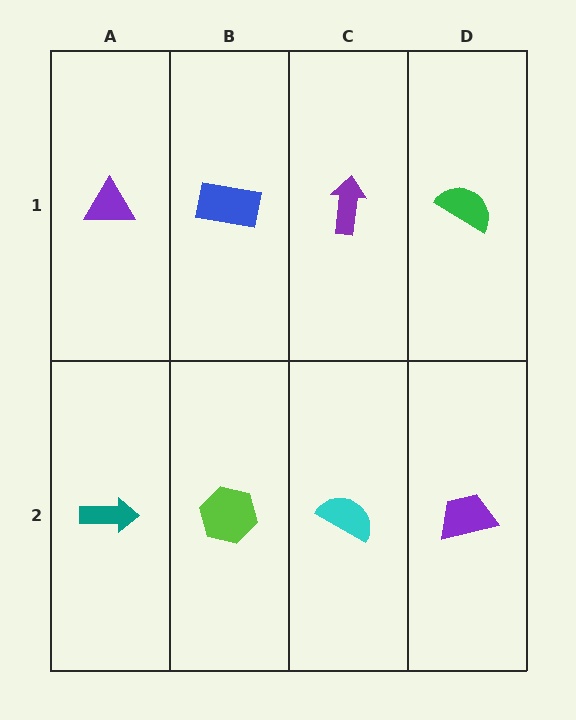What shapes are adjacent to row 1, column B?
A lime hexagon (row 2, column B), a purple triangle (row 1, column A), a purple arrow (row 1, column C).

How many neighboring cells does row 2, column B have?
3.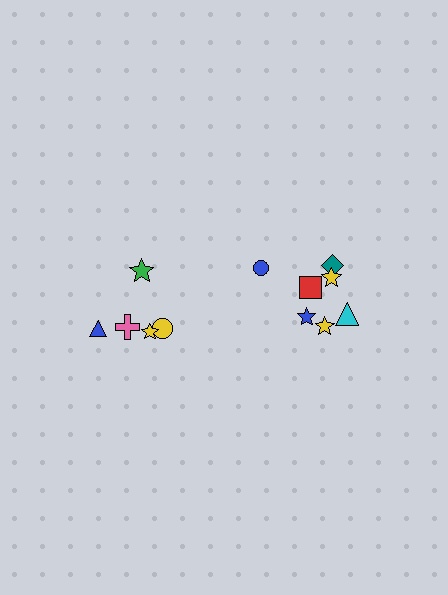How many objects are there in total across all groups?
There are 12 objects.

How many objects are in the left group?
There are 5 objects.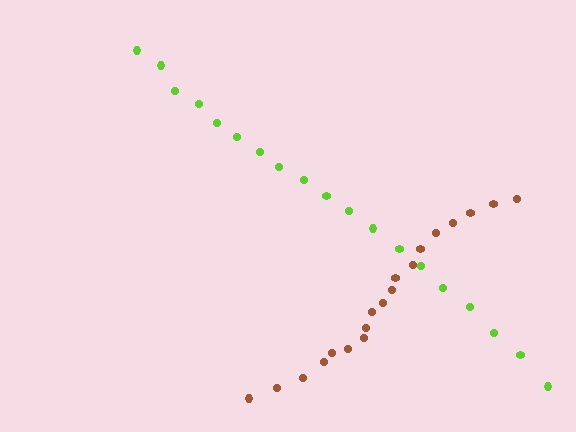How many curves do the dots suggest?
There are 2 distinct paths.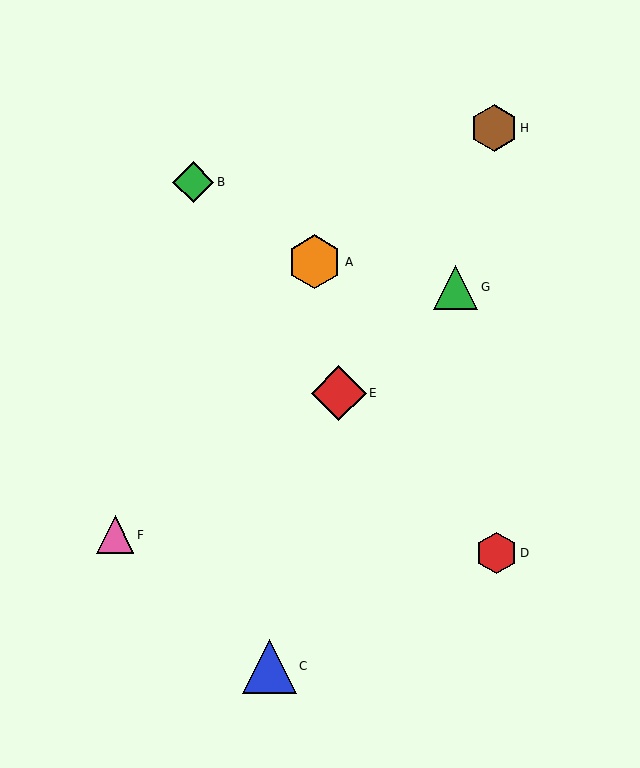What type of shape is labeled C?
Shape C is a blue triangle.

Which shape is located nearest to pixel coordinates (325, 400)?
The red diamond (labeled E) at (339, 393) is nearest to that location.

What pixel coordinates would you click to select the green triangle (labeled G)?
Click at (455, 287) to select the green triangle G.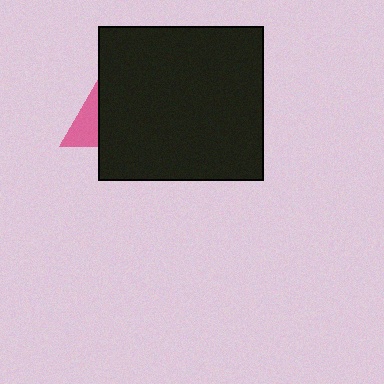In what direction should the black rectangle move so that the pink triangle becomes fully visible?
The black rectangle should move right. That is the shortest direction to clear the overlap and leave the pink triangle fully visible.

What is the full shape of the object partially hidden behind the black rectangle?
The partially hidden object is a pink triangle.